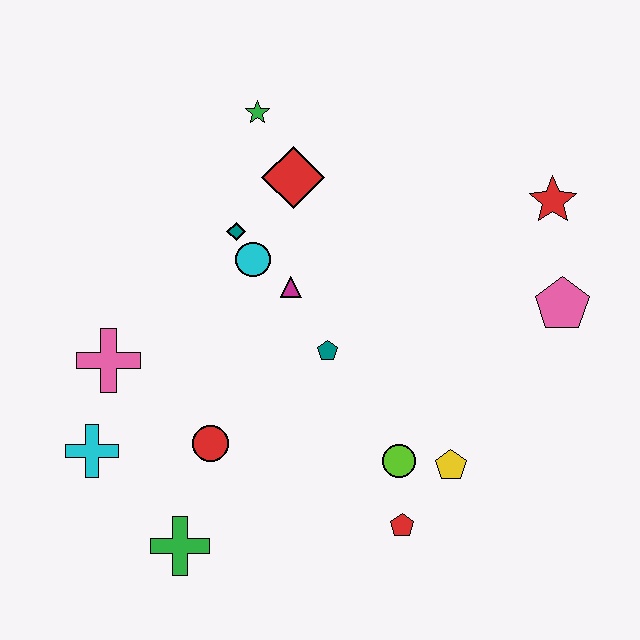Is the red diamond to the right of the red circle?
Yes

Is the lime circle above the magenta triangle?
No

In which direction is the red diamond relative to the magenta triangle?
The red diamond is above the magenta triangle.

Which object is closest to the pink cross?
The cyan cross is closest to the pink cross.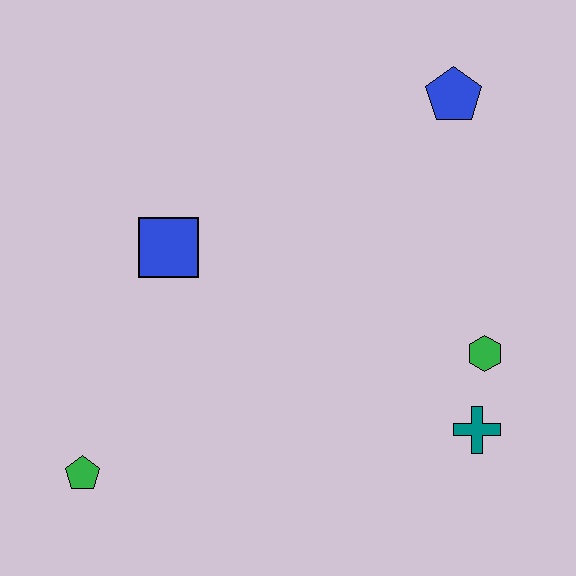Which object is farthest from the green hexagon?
The green pentagon is farthest from the green hexagon.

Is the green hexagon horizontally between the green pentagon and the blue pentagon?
No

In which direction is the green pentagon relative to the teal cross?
The green pentagon is to the left of the teal cross.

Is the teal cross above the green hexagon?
No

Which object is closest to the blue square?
The green pentagon is closest to the blue square.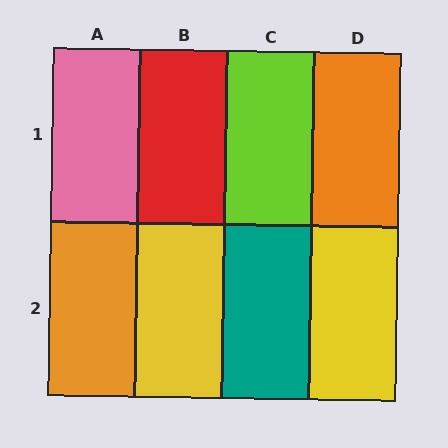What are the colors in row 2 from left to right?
Orange, yellow, teal, yellow.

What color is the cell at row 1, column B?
Red.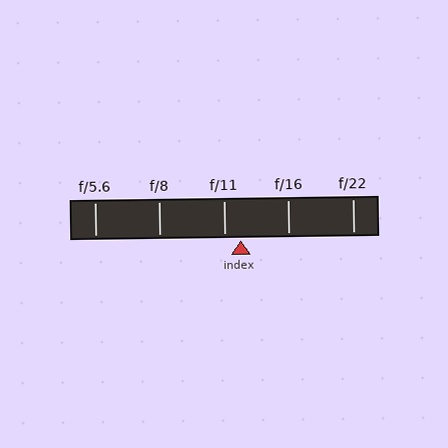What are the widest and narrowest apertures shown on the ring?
The widest aperture shown is f/5.6 and the narrowest is f/22.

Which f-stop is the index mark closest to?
The index mark is closest to f/11.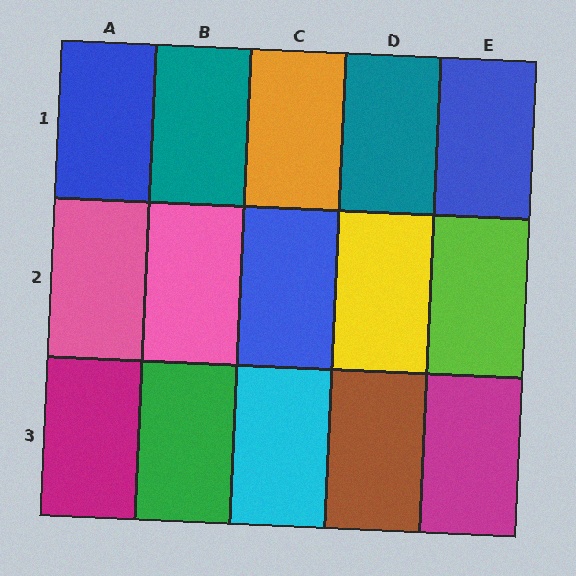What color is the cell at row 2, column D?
Yellow.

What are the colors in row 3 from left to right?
Magenta, green, cyan, brown, magenta.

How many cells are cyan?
1 cell is cyan.